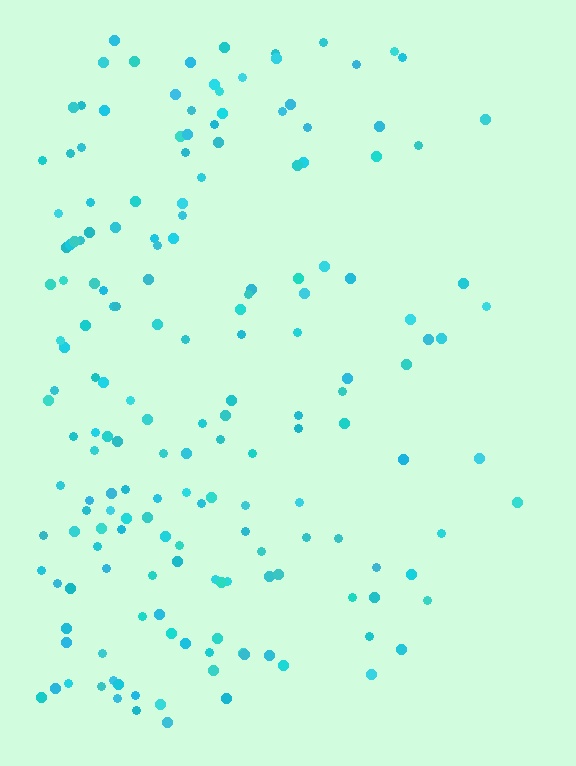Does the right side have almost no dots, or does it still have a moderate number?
Still a moderate number, just noticeably fewer than the left.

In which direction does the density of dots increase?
From right to left, with the left side densest.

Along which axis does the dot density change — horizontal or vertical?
Horizontal.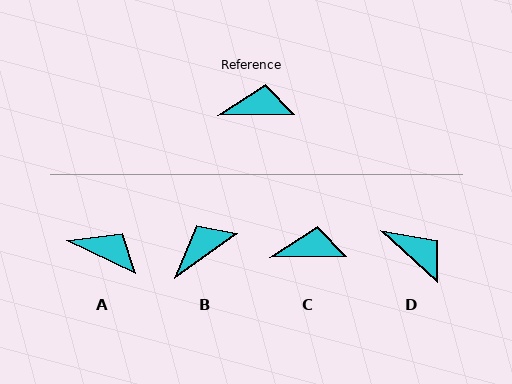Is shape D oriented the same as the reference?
No, it is off by about 43 degrees.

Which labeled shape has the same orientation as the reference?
C.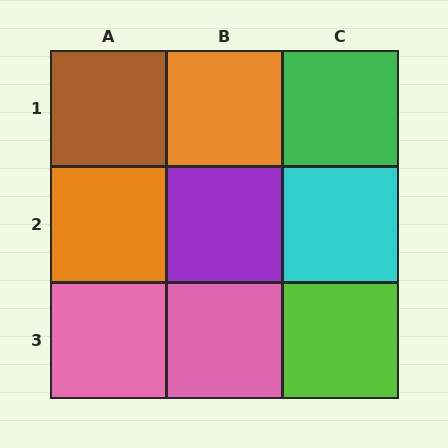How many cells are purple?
1 cell is purple.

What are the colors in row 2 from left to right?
Orange, purple, cyan.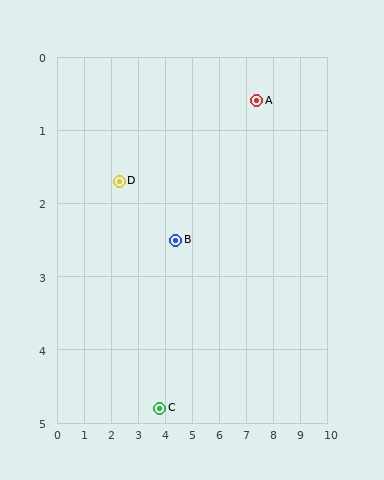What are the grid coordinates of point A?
Point A is at approximately (7.4, 0.6).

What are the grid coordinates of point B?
Point B is at approximately (4.4, 2.5).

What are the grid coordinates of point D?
Point D is at approximately (2.3, 1.7).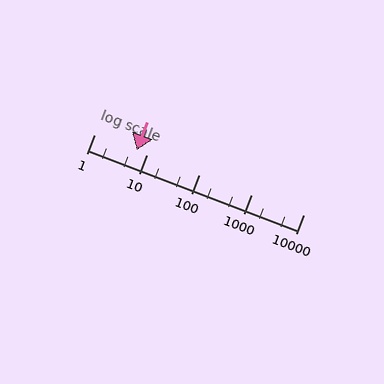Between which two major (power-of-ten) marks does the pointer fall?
The pointer is between 1 and 10.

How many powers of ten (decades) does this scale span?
The scale spans 4 decades, from 1 to 10000.